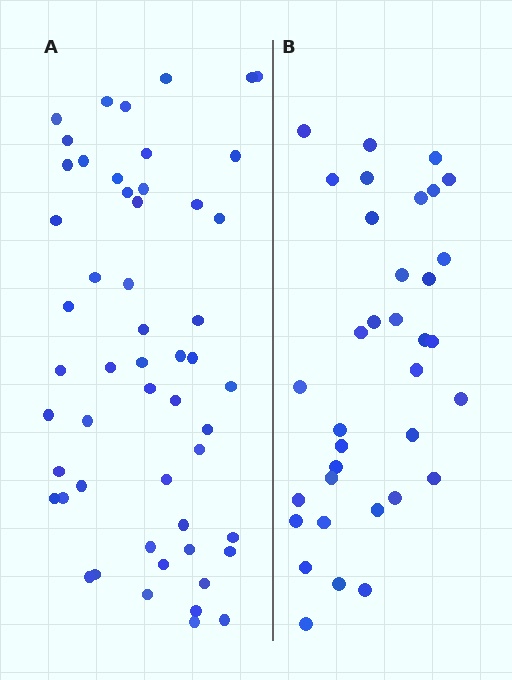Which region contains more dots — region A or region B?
Region A (the left region) has more dots.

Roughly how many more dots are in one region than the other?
Region A has approximately 20 more dots than region B.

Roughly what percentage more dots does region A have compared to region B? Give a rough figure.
About 50% more.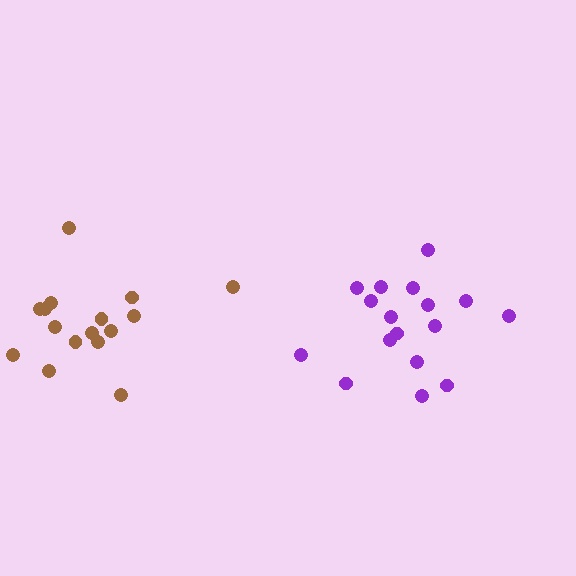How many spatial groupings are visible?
There are 2 spatial groupings.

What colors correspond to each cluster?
The clusters are colored: purple, brown.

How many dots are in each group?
Group 1: 17 dots, Group 2: 16 dots (33 total).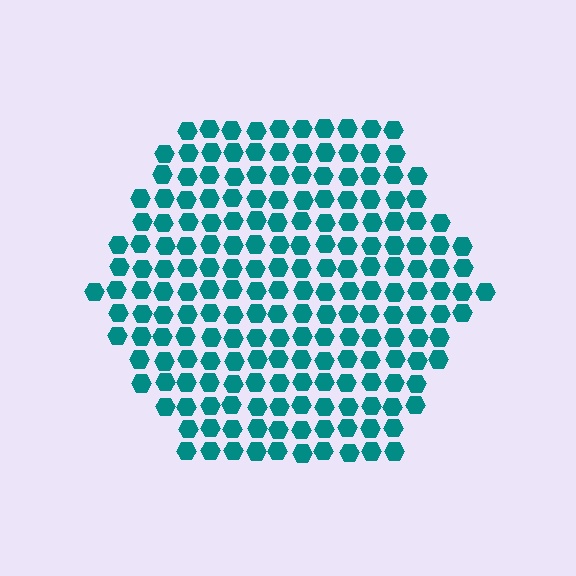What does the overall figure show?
The overall figure shows a hexagon.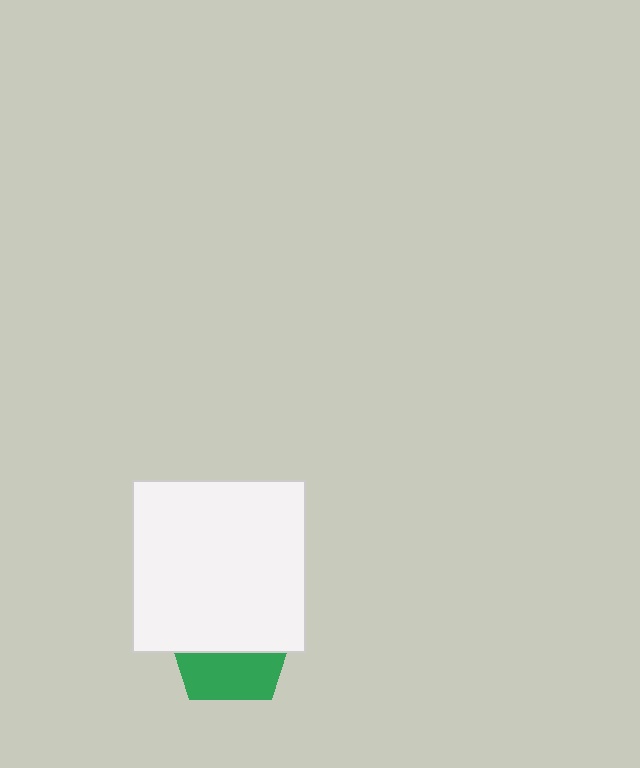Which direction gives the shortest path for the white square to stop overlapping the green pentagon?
Moving up gives the shortest separation.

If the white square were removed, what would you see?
You would see the complete green pentagon.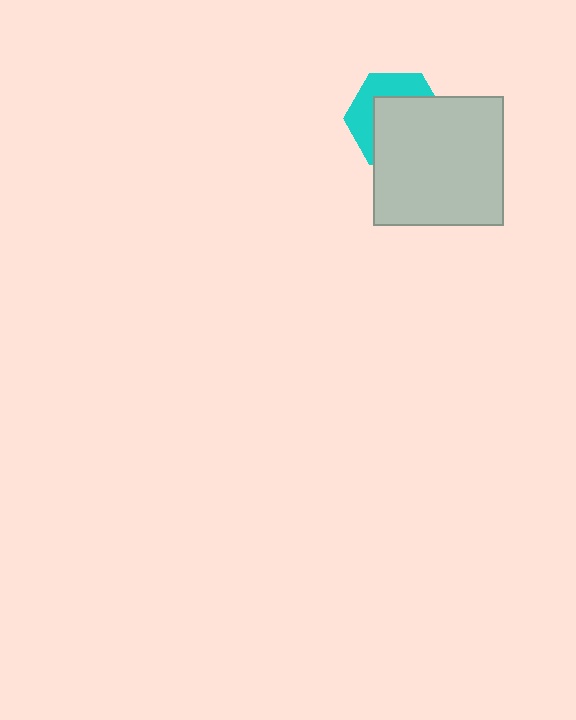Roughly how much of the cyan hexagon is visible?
A small part of it is visible (roughly 39%).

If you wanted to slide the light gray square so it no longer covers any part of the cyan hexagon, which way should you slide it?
Slide it toward the lower-right — that is the most direct way to separate the two shapes.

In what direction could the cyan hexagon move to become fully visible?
The cyan hexagon could move toward the upper-left. That would shift it out from behind the light gray square entirely.